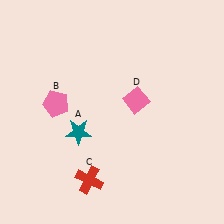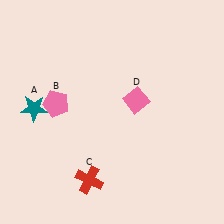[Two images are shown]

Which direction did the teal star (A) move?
The teal star (A) moved left.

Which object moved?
The teal star (A) moved left.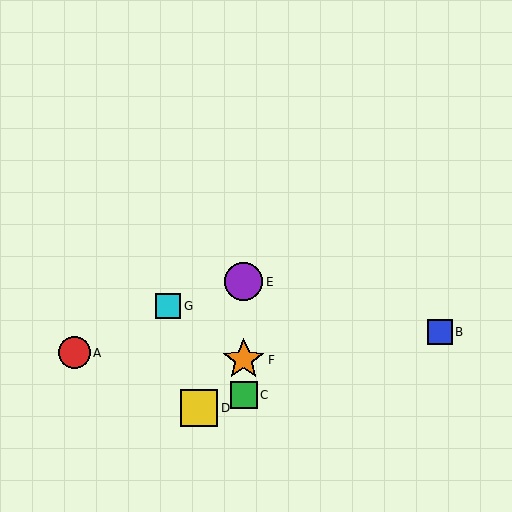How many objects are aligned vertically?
3 objects (C, E, F) are aligned vertically.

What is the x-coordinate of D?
Object D is at x≈199.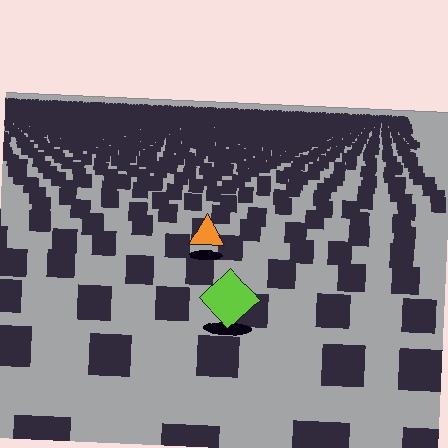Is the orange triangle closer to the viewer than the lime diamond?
No. The lime diamond is closer — you can tell from the texture gradient: the ground texture is coarser near it.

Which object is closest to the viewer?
The lime diamond is closest. The texture marks near it are larger and more spread out.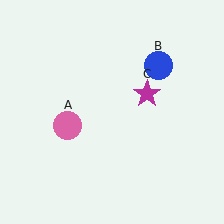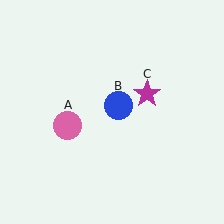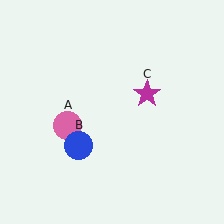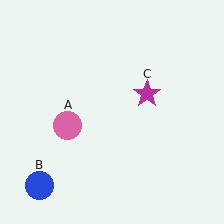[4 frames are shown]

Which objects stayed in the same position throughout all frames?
Pink circle (object A) and magenta star (object C) remained stationary.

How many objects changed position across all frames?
1 object changed position: blue circle (object B).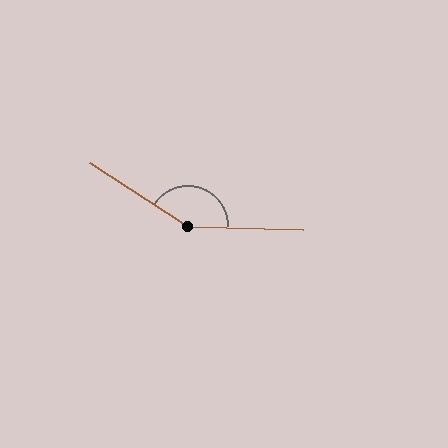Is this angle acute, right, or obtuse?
It is obtuse.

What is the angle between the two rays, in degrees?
Approximately 149 degrees.